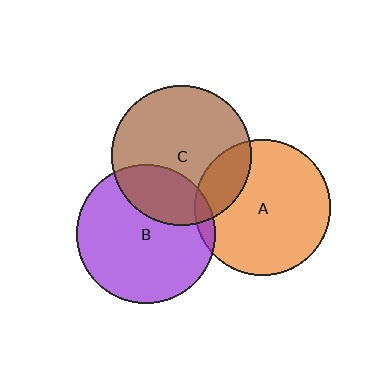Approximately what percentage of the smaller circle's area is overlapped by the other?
Approximately 20%.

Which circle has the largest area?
Circle C (brown).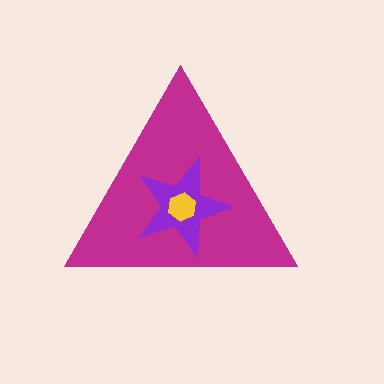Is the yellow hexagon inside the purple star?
Yes.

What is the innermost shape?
The yellow hexagon.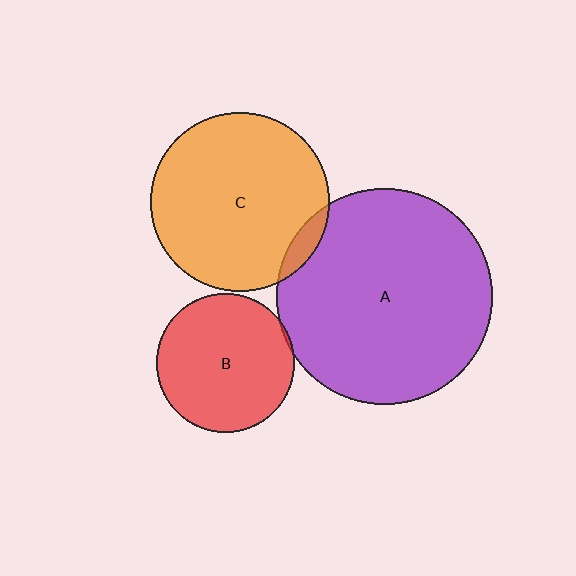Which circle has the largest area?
Circle A (purple).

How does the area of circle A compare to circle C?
Approximately 1.5 times.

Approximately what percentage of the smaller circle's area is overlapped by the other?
Approximately 5%.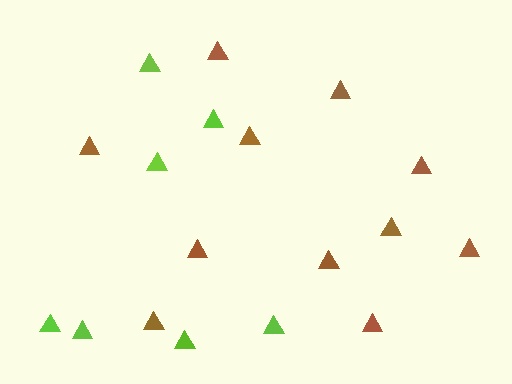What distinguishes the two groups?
There are 2 groups: one group of brown triangles (11) and one group of lime triangles (7).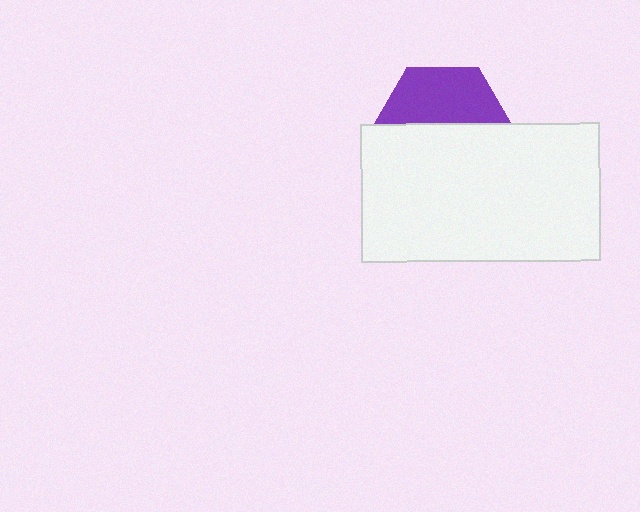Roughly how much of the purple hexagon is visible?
A small part of it is visible (roughly 43%).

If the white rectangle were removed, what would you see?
You would see the complete purple hexagon.